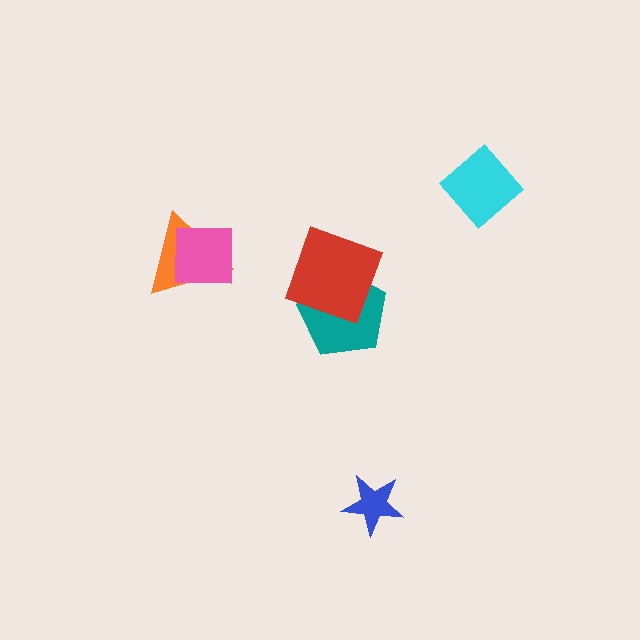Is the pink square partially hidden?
No, no other shape covers it.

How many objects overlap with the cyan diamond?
0 objects overlap with the cyan diamond.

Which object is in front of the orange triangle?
The pink square is in front of the orange triangle.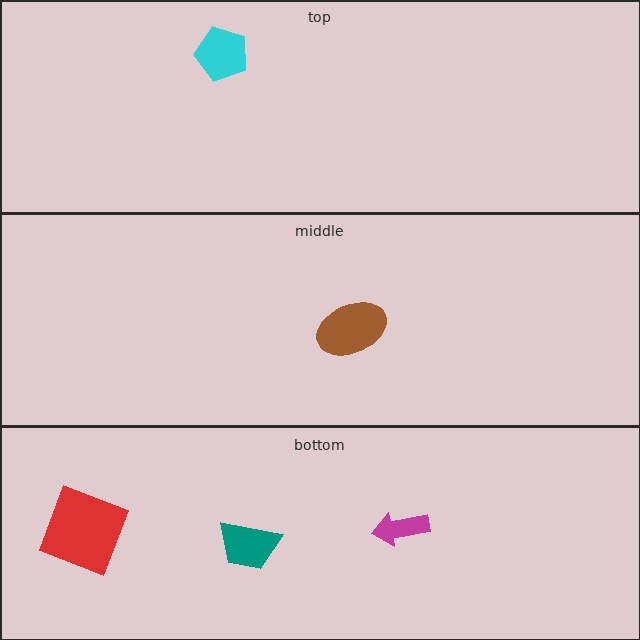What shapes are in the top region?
The cyan pentagon.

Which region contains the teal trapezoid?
The bottom region.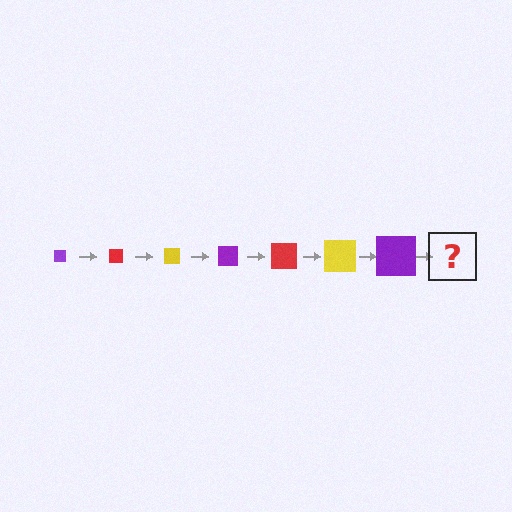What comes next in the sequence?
The next element should be a red square, larger than the previous one.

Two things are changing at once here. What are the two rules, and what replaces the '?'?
The two rules are that the square grows larger each step and the color cycles through purple, red, and yellow. The '?' should be a red square, larger than the previous one.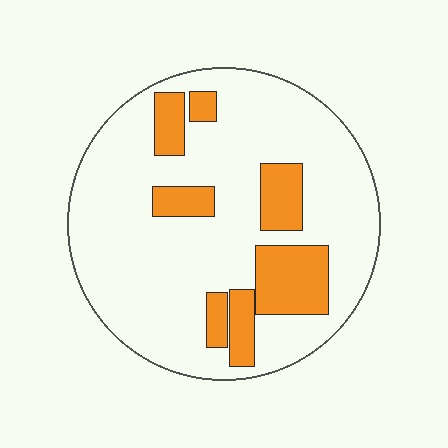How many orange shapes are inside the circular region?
7.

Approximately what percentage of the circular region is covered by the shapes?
Approximately 20%.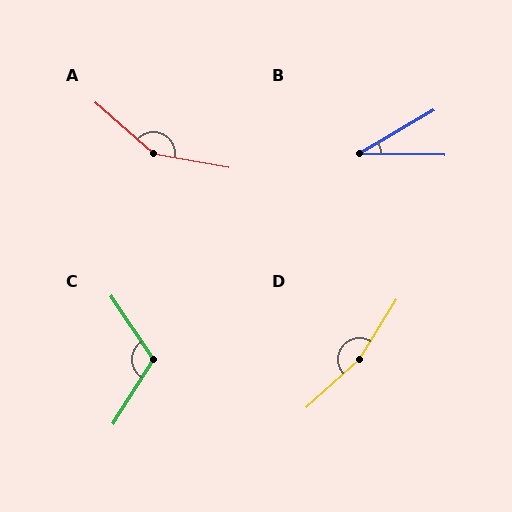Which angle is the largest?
D, at approximately 164 degrees.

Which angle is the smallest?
B, at approximately 31 degrees.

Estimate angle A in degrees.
Approximately 148 degrees.